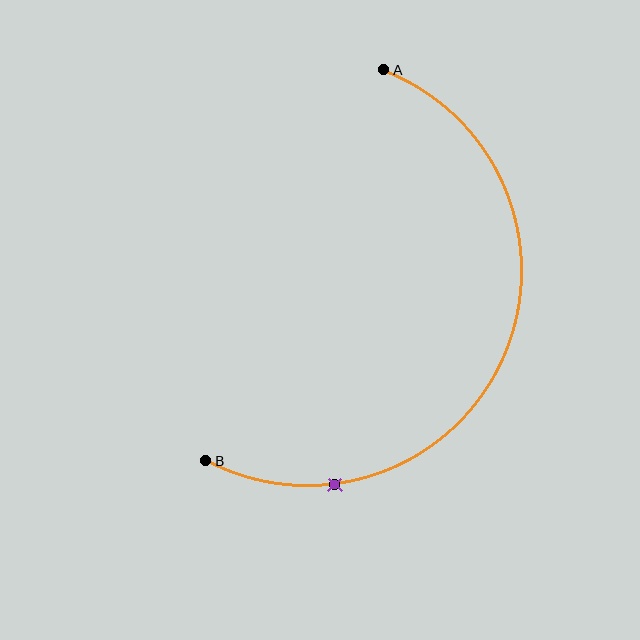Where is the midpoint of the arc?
The arc midpoint is the point on the curve farthest from the straight line joining A and B. It sits to the right of that line.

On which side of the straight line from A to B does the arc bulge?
The arc bulges to the right of the straight line connecting A and B.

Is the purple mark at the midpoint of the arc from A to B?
No. The purple mark lies on the arc but is closer to endpoint B. The arc midpoint would be at the point on the curve equidistant along the arc from both A and B.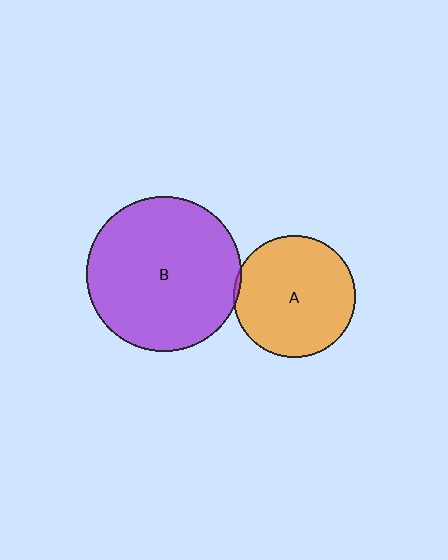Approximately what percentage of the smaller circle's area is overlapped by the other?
Approximately 5%.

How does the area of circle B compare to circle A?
Approximately 1.6 times.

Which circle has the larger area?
Circle B (purple).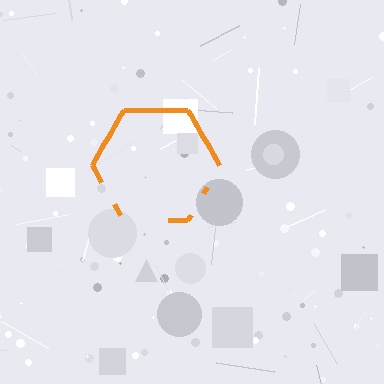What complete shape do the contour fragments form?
The contour fragments form a hexagon.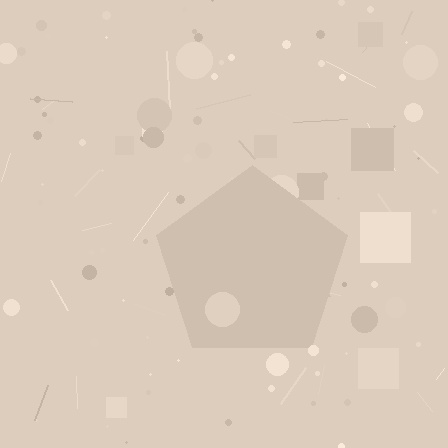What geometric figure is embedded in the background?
A pentagon is embedded in the background.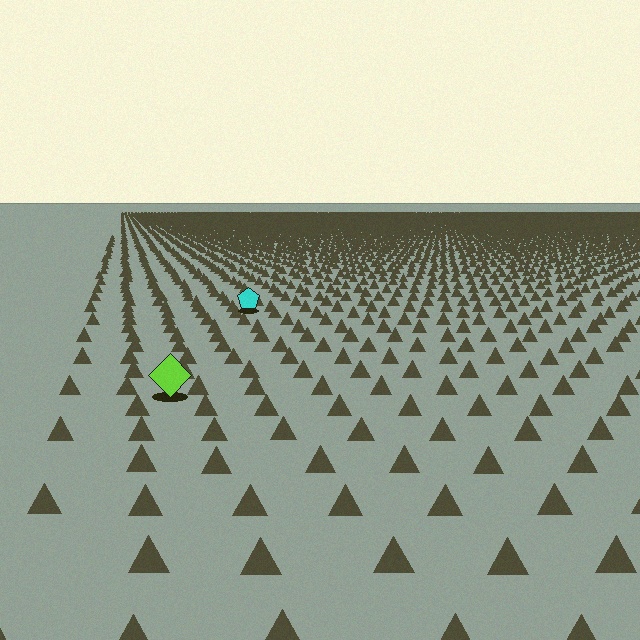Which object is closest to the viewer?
The lime diamond is closest. The texture marks near it are larger and more spread out.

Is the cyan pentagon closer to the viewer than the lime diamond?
No. The lime diamond is closer — you can tell from the texture gradient: the ground texture is coarser near it.